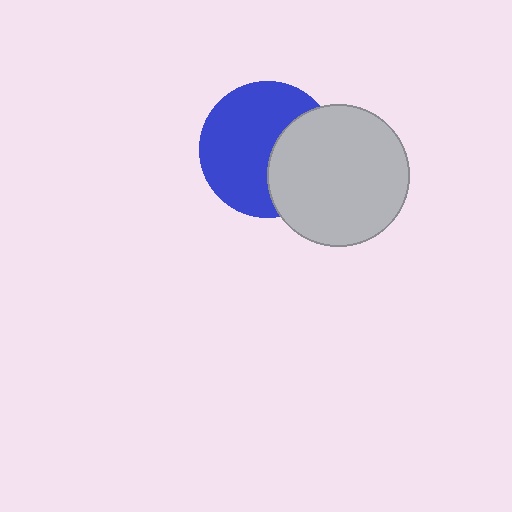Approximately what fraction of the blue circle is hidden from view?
Roughly 36% of the blue circle is hidden behind the light gray circle.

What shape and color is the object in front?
The object in front is a light gray circle.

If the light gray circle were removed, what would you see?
You would see the complete blue circle.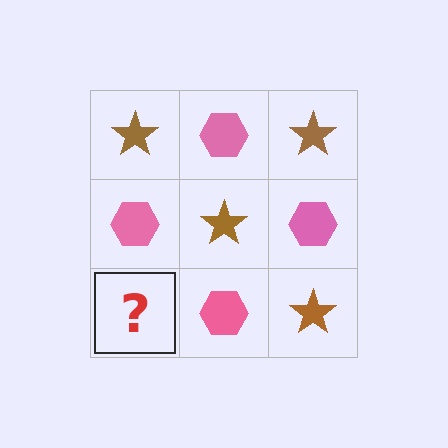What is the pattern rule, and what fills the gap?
The rule is that it alternates brown star and pink hexagon in a checkerboard pattern. The gap should be filled with a brown star.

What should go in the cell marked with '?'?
The missing cell should contain a brown star.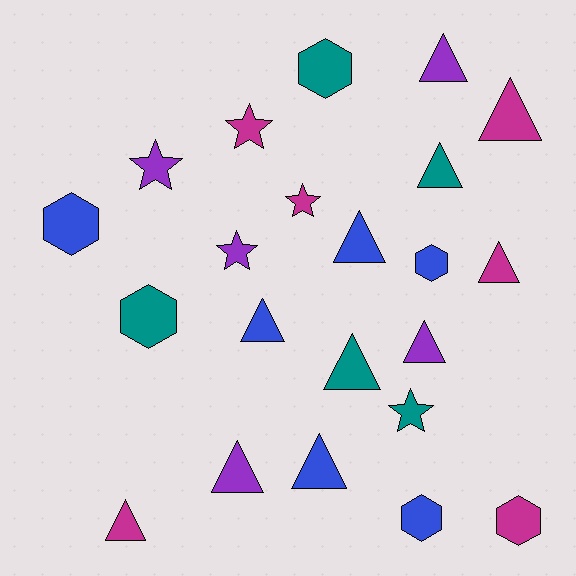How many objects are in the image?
There are 22 objects.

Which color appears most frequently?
Magenta, with 6 objects.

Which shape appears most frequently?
Triangle, with 11 objects.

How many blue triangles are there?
There are 3 blue triangles.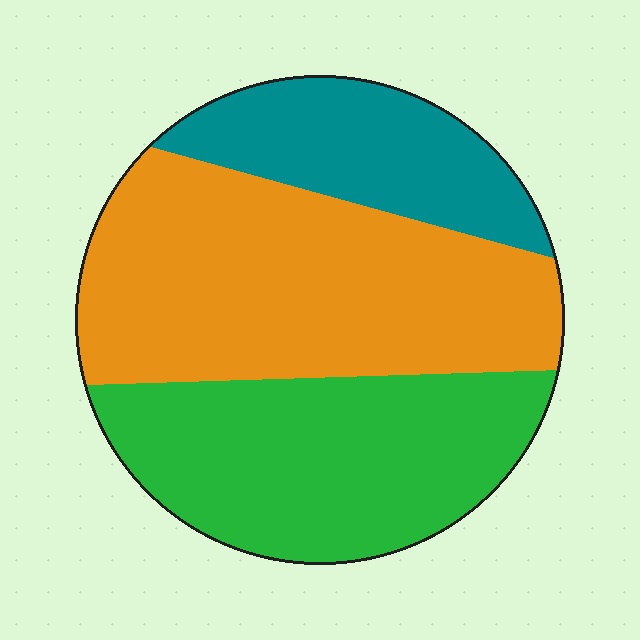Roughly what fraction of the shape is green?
Green covers about 35% of the shape.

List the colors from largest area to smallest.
From largest to smallest: orange, green, teal.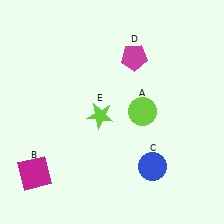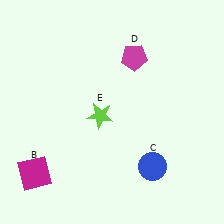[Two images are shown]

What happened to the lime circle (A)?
The lime circle (A) was removed in Image 2. It was in the top-right area of Image 1.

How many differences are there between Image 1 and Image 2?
There is 1 difference between the two images.